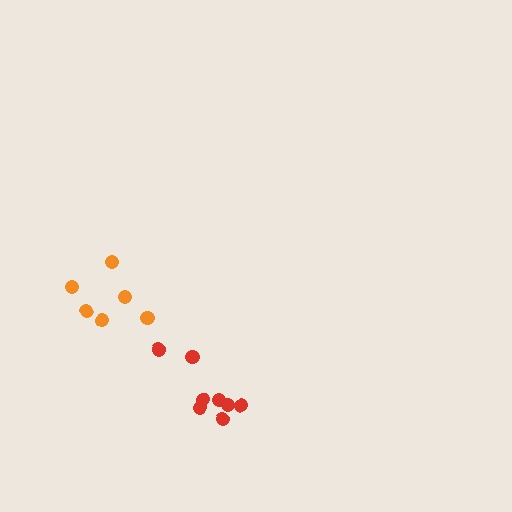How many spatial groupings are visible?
There are 2 spatial groupings.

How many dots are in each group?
Group 1: 6 dots, Group 2: 8 dots (14 total).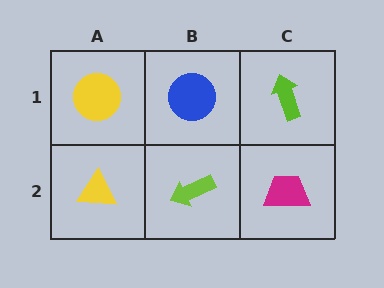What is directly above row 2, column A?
A yellow circle.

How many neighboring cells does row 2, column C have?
2.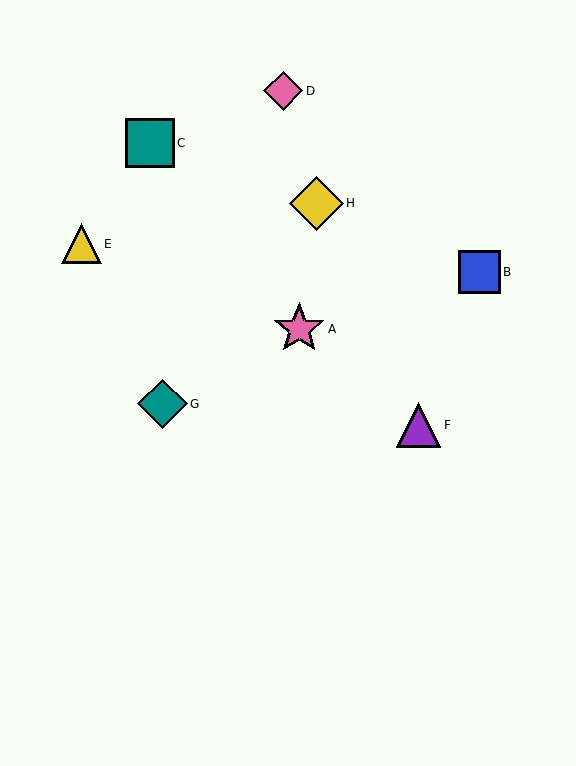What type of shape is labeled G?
Shape G is a teal diamond.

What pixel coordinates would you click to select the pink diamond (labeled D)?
Click at (283, 91) to select the pink diamond D.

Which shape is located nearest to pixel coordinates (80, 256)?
The yellow triangle (labeled E) at (82, 244) is nearest to that location.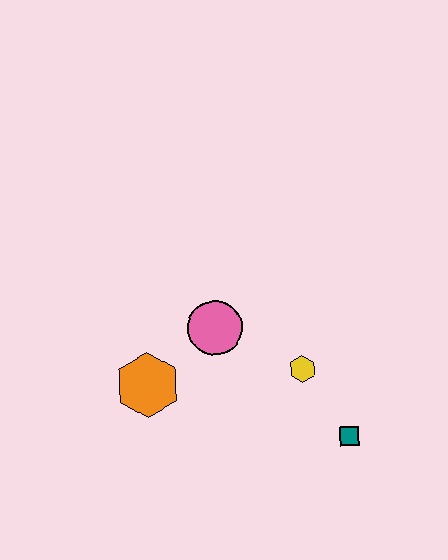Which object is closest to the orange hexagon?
The pink circle is closest to the orange hexagon.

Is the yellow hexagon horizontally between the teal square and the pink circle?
Yes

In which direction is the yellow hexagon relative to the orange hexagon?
The yellow hexagon is to the right of the orange hexagon.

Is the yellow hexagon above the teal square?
Yes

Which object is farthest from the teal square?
The orange hexagon is farthest from the teal square.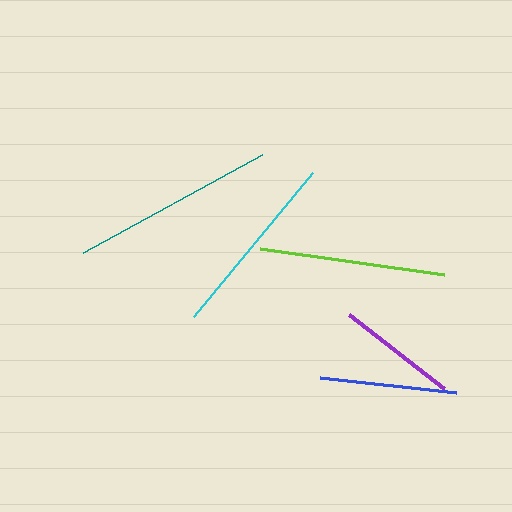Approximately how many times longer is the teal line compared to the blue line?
The teal line is approximately 1.5 times the length of the blue line.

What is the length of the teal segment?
The teal segment is approximately 204 pixels long.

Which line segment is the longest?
The teal line is the longest at approximately 204 pixels.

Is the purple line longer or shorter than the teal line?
The teal line is longer than the purple line.